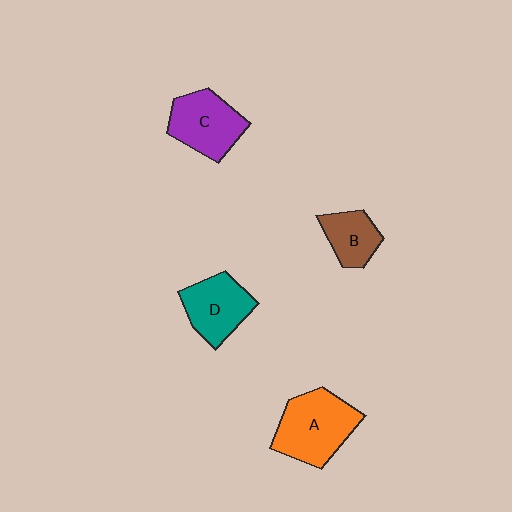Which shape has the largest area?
Shape A (orange).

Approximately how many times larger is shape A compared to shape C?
Approximately 1.2 times.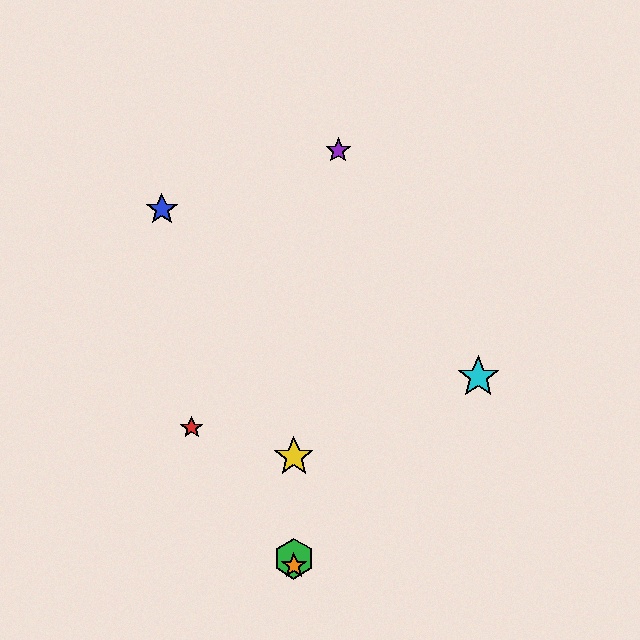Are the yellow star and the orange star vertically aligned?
Yes, both are at x≈294.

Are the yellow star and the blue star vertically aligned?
No, the yellow star is at x≈294 and the blue star is at x≈162.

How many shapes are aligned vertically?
3 shapes (the green hexagon, the yellow star, the orange star) are aligned vertically.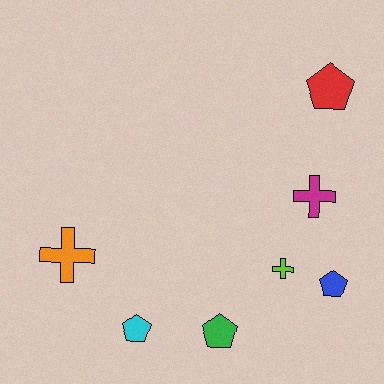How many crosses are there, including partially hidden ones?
There are 3 crosses.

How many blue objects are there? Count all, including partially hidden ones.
There is 1 blue object.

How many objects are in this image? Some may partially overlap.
There are 7 objects.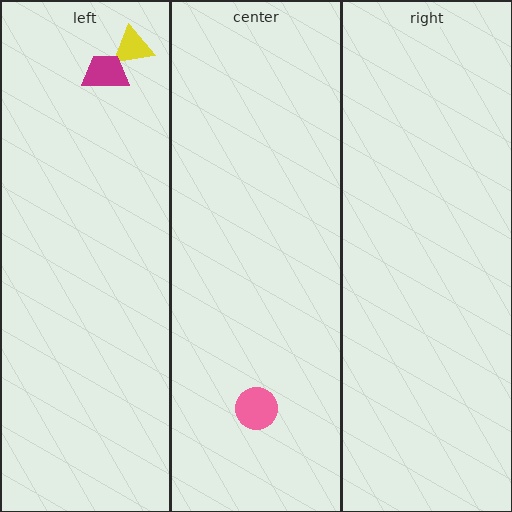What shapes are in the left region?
The yellow triangle, the magenta trapezoid.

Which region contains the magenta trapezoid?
The left region.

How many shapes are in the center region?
1.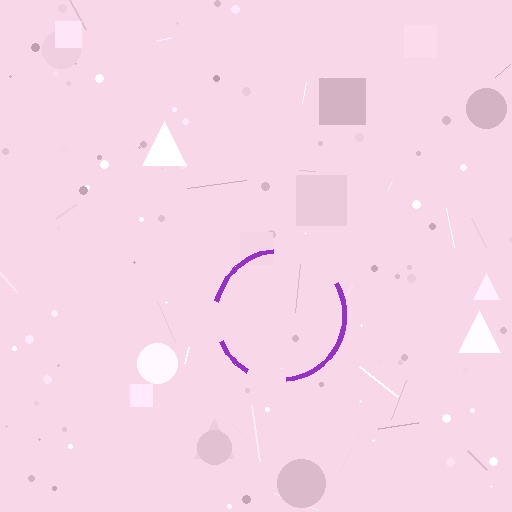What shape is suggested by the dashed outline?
The dashed outline suggests a circle.